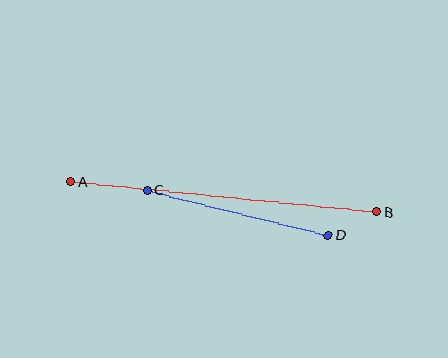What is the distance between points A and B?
The distance is approximately 308 pixels.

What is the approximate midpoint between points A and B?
The midpoint is at approximately (224, 197) pixels.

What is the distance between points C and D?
The distance is approximately 187 pixels.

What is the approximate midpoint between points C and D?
The midpoint is at approximately (238, 213) pixels.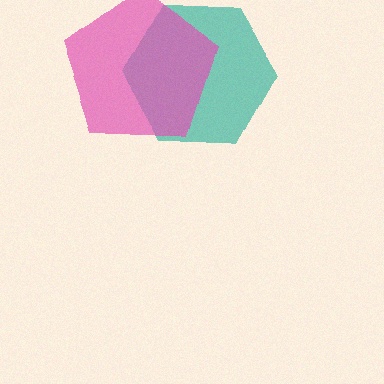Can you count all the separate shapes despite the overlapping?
Yes, there are 2 separate shapes.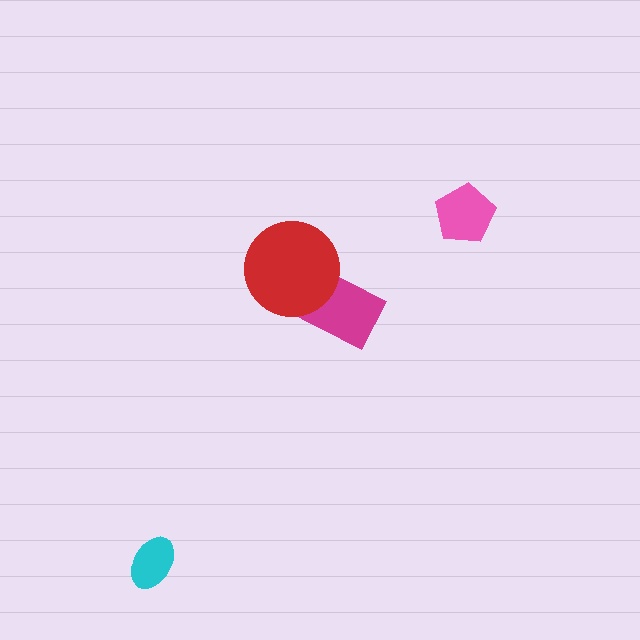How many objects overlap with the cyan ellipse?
0 objects overlap with the cyan ellipse.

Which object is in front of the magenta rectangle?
The red circle is in front of the magenta rectangle.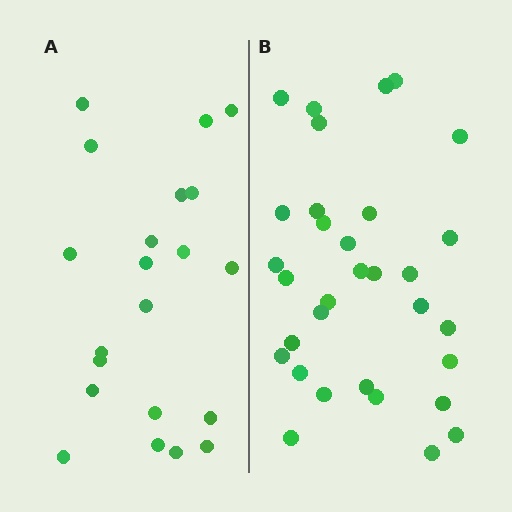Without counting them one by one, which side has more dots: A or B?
Region B (the right region) has more dots.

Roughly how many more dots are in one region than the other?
Region B has roughly 12 or so more dots than region A.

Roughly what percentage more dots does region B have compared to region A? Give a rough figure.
About 50% more.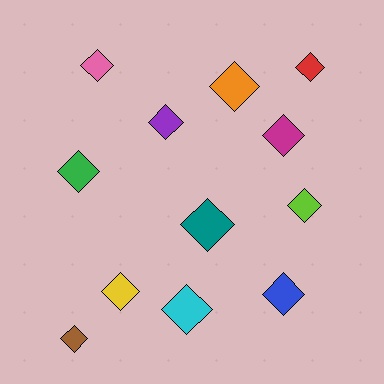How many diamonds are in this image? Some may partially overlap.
There are 12 diamonds.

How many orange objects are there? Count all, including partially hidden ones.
There is 1 orange object.